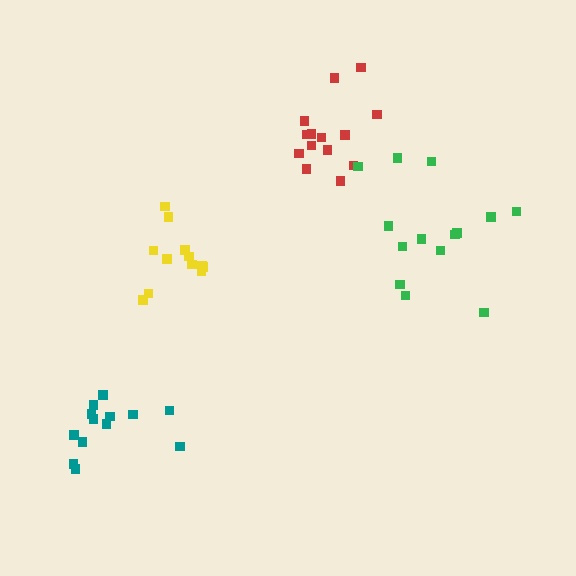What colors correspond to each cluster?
The clusters are colored: red, green, yellow, teal.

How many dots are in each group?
Group 1: 14 dots, Group 2: 14 dots, Group 3: 12 dots, Group 4: 13 dots (53 total).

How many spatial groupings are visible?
There are 4 spatial groupings.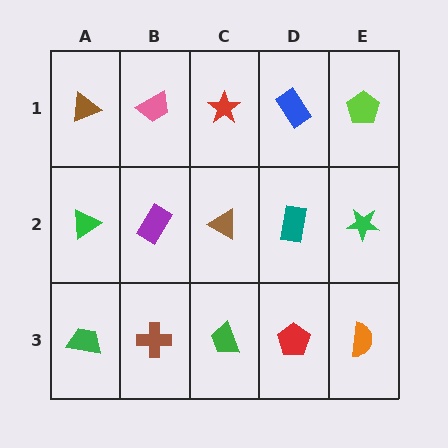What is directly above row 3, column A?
A green triangle.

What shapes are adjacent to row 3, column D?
A teal rectangle (row 2, column D), a green trapezoid (row 3, column C), an orange semicircle (row 3, column E).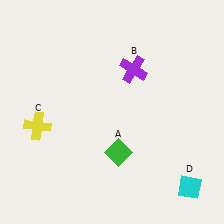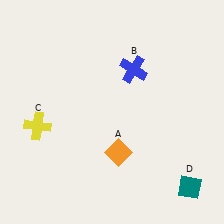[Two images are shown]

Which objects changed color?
A changed from green to orange. B changed from purple to blue. D changed from cyan to teal.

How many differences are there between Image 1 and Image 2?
There are 3 differences between the two images.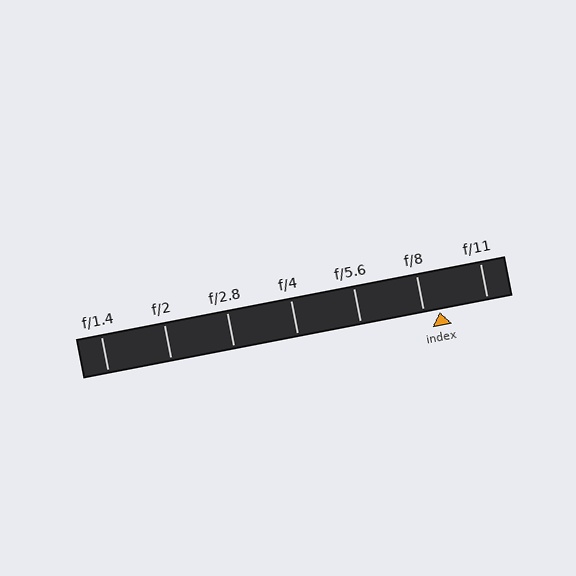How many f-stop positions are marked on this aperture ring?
There are 7 f-stop positions marked.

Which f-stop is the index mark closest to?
The index mark is closest to f/8.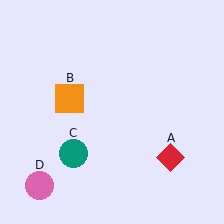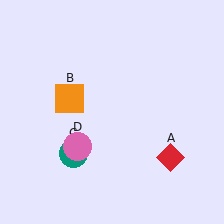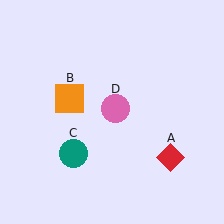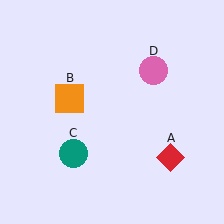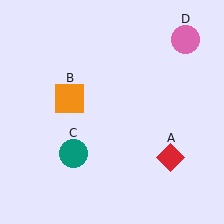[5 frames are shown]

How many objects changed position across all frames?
1 object changed position: pink circle (object D).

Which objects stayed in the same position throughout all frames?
Red diamond (object A) and orange square (object B) and teal circle (object C) remained stationary.